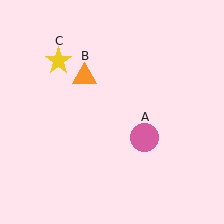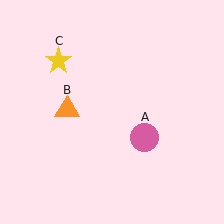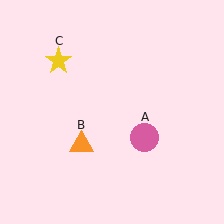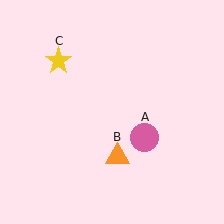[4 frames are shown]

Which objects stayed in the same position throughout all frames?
Pink circle (object A) and yellow star (object C) remained stationary.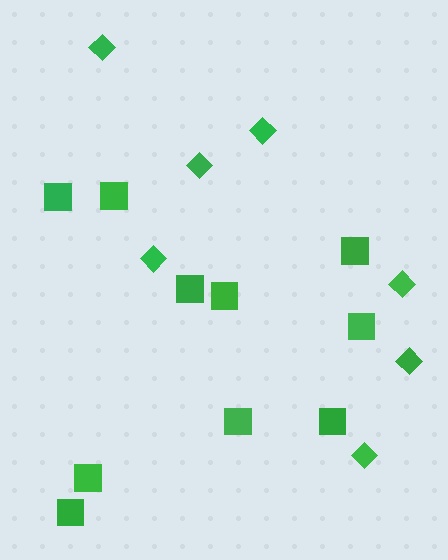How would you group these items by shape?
There are 2 groups: one group of squares (10) and one group of diamonds (7).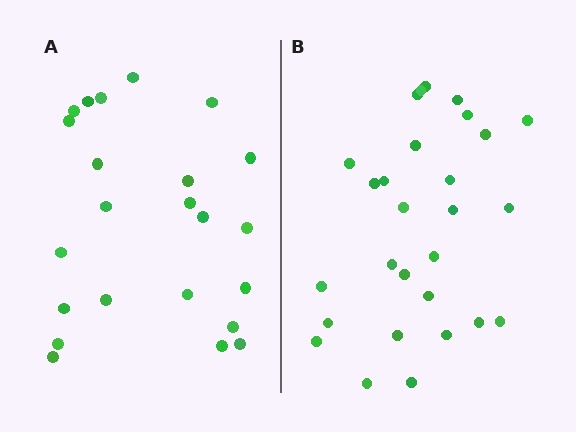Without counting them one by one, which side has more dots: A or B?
Region B (the right region) has more dots.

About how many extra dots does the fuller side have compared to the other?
Region B has about 5 more dots than region A.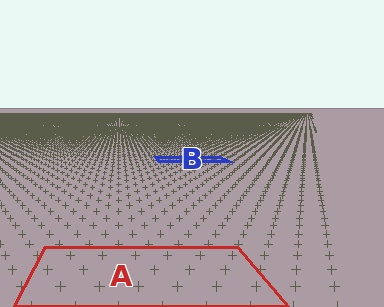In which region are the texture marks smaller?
The texture marks are smaller in region B, because it is farther away.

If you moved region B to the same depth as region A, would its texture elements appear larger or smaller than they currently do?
They would appear larger. At a closer depth, the same texture elements are projected at a bigger on-screen size.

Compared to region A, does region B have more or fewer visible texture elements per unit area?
Region B has more texture elements per unit area — they are packed more densely because it is farther away.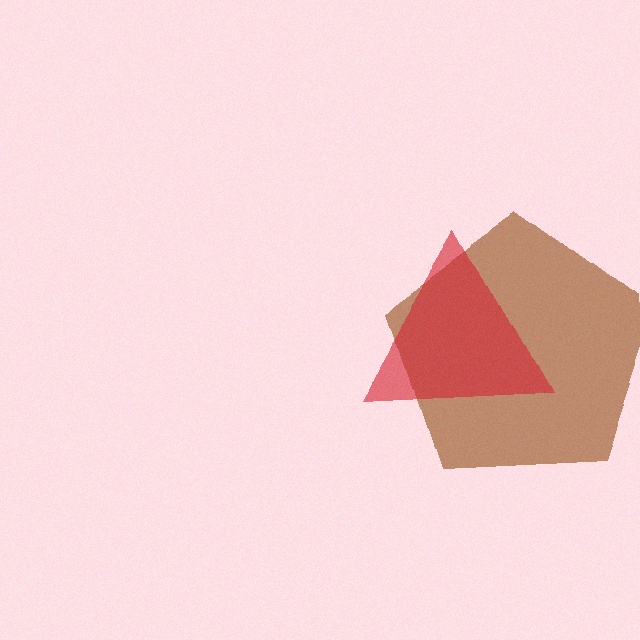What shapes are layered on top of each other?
The layered shapes are: a brown pentagon, a red triangle.